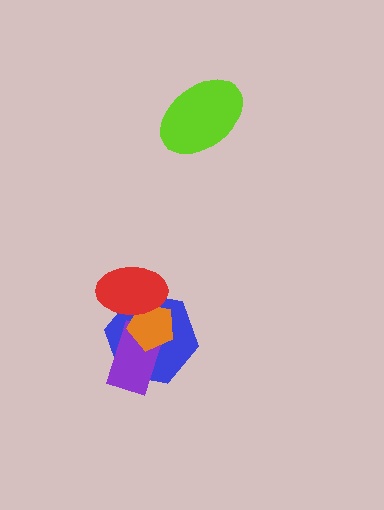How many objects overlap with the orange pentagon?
3 objects overlap with the orange pentagon.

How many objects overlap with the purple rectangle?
2 objects overlap with the purple rectangle.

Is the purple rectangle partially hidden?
Yes, it is partially covered by another shape.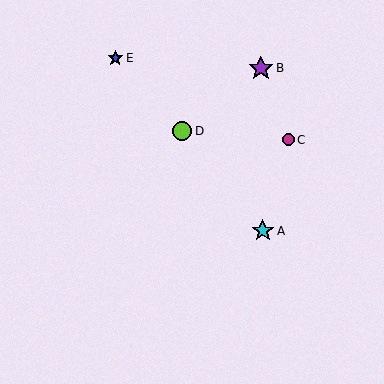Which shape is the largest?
The purple star (labeled B) is the largest.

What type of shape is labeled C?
Shape C is a magenta circle.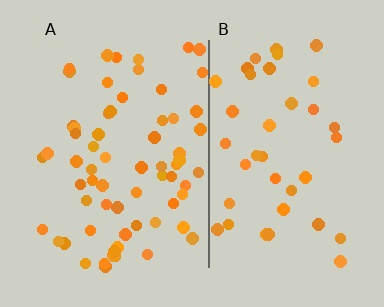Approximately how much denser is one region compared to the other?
Approximately 1.6× — region A over region B.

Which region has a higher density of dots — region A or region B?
A (the left).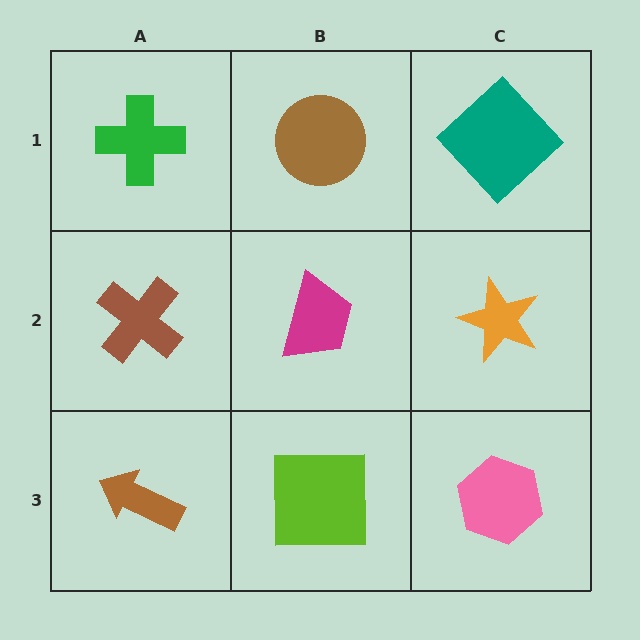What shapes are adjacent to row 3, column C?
An orange star (row 2, column C), a lime square (row 3, column B).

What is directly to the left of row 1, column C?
A brown circle.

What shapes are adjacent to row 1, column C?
An orange star (row 2, column C), a brown circle (row 1, column B).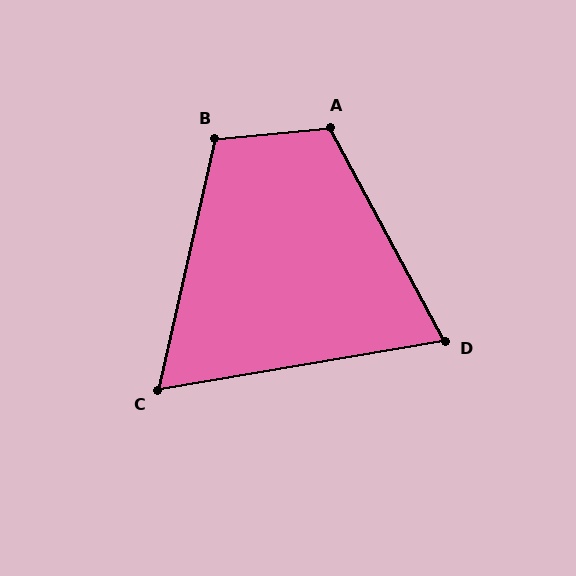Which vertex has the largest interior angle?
A, at approximately 112 degrees.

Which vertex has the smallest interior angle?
C, at approximately 68 degrees.